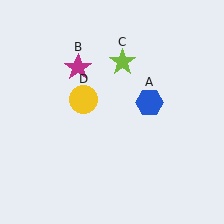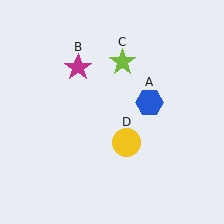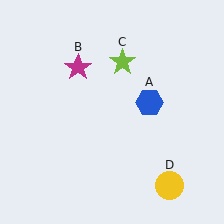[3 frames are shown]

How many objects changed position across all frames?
1 object changed position: yellow circle (object D).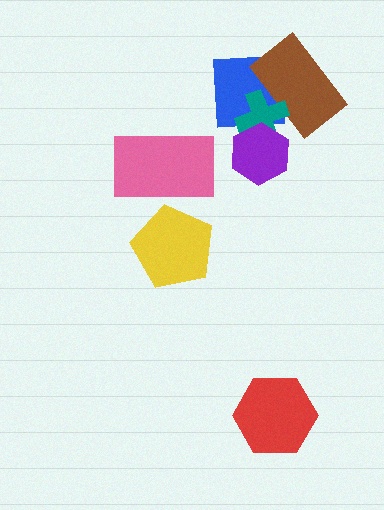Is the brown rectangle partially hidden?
Yes, it is partially covered by another shape.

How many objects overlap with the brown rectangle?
2 objects overlap with the brown rectangle.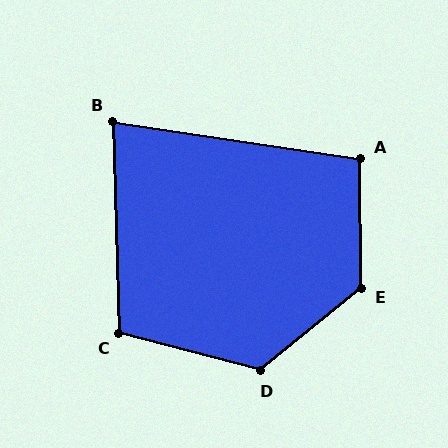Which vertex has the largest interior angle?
E, at approximately 129 degrees.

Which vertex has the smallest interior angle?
B, at approximately 80 degrees.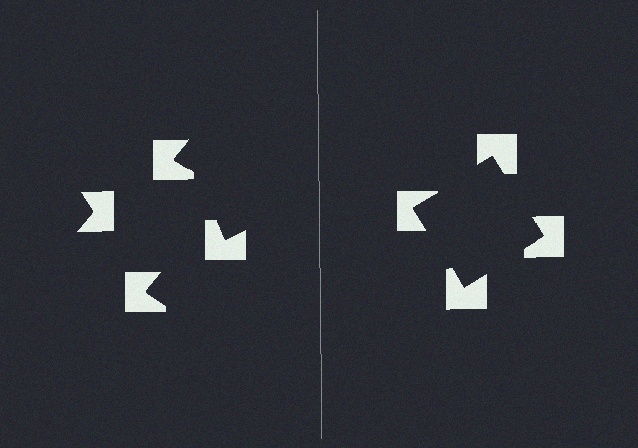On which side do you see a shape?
An illusory square appears on the right side. On the left side the wedge cuts are rotated, so no coherent shape forms.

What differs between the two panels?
The notched squares are positioned identically on both sides; only the wedge orientations differ. On the right they align to a square; on the left they are misaligned.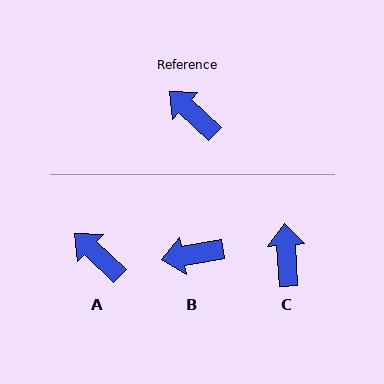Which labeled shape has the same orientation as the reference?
A.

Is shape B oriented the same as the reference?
No, it is off by about 53 degrees.